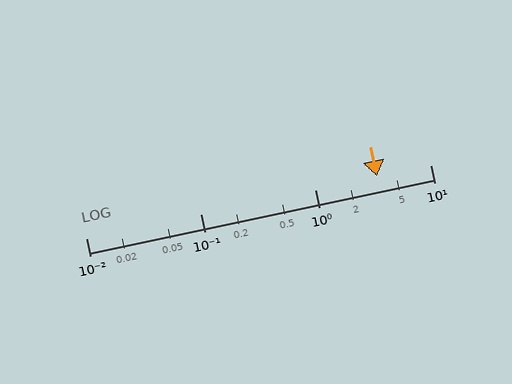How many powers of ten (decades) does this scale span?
The scale spans 3 decades, from 0.01 to 10.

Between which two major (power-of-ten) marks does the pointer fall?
The pointer is between 1 and 10.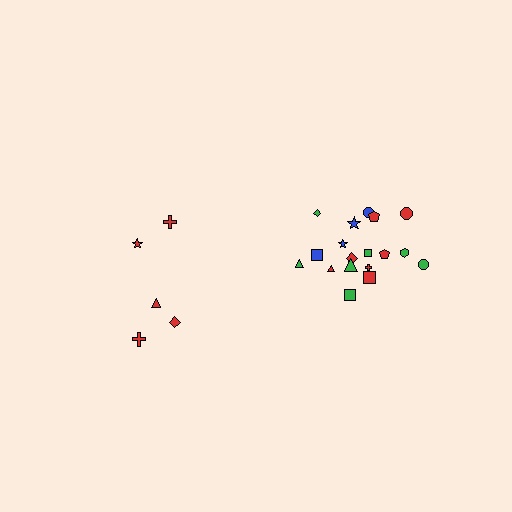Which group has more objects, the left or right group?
The right group.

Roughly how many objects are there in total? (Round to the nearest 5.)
Roughly 25 objects in total.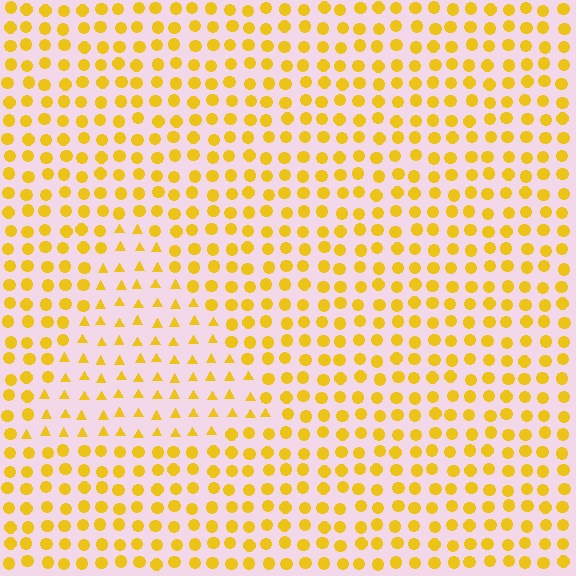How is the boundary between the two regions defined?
The boundary is defined by a change in element shape: triangles inside vs. circles outside. All elements share the same color and spacing.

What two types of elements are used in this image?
The image uses triangles inside the triangle region and circles outside it.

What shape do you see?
I see a triangle.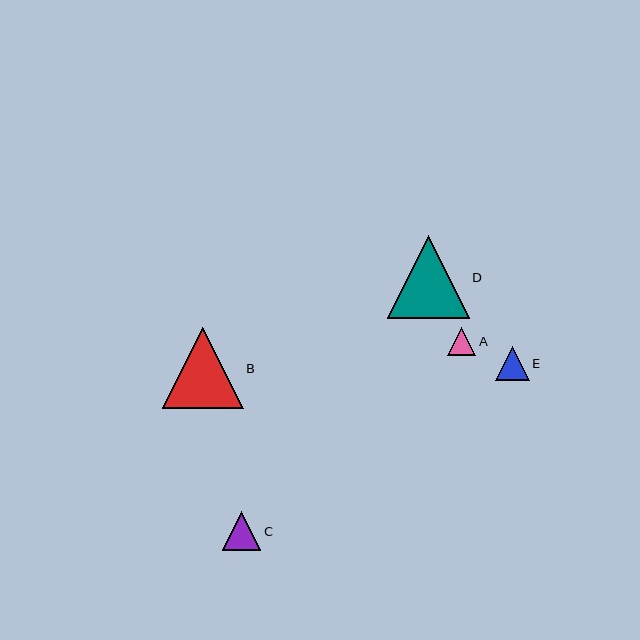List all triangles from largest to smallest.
From largest to smallest: D, B, C, E, A.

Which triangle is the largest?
Triangle D is the largest with a size of approximately 82 pixels.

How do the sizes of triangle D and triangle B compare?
Triangle D and triangle B are approximately the same size.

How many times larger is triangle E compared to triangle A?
Triangle E is approximately 1.2 times the size of triangle A.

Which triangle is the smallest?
Triangle A is the smallest with a size of approximately 28 pixels.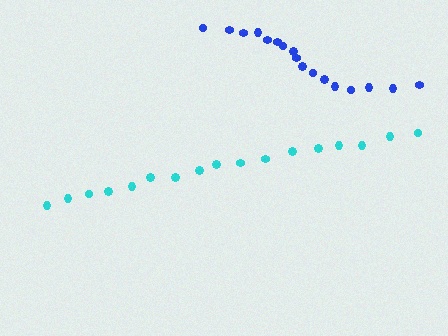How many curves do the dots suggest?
There are 2 distinct paths.